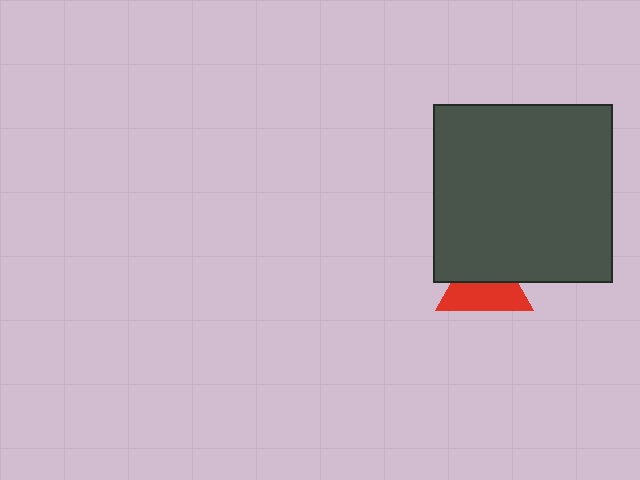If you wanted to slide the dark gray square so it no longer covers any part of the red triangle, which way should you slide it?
Slide it up — that is the most direct way to separate the two shapes.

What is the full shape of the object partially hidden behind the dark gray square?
The partially hidden object is a red triangle.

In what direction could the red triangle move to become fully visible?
The red triangle could move down. That would shift it out from behind the dark gray square entirely.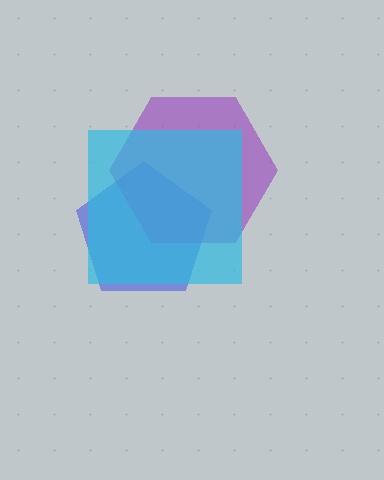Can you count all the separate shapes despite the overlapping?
Yes, there are 3 separate shapes.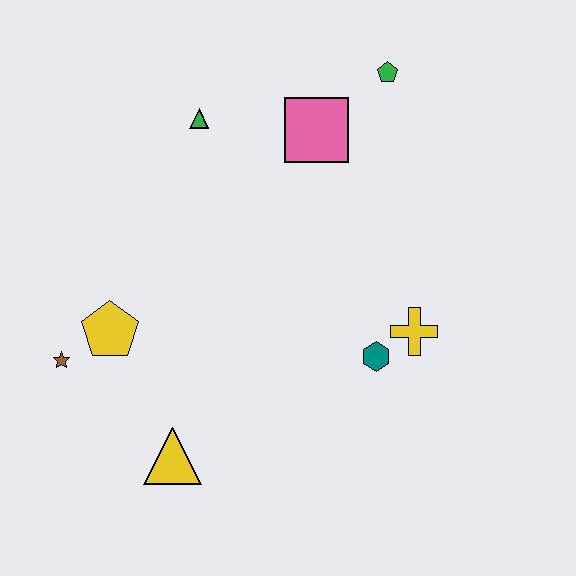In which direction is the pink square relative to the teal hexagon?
The pink square is above the teal hexagon.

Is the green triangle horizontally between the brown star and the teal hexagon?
Yes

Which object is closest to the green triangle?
The pink square is closest to the green triangle.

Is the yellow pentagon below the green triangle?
Yes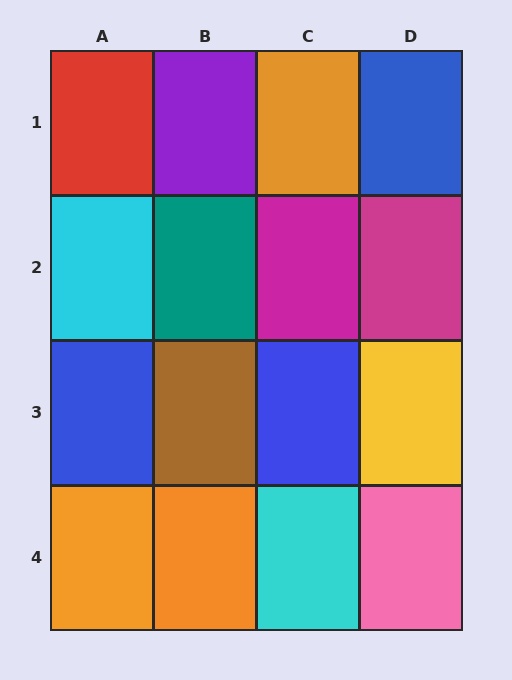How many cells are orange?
3 cells are orange.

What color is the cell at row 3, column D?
Yellow.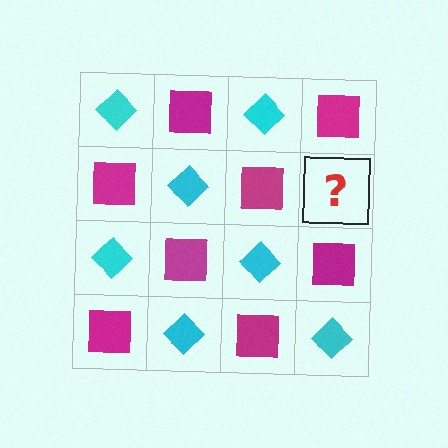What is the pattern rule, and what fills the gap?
The rule is that it alternates cyan diamond and magenta square in a checkerboard pattern. The gap should be filled with a cyan diamond.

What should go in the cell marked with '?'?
The missing cell should contain a cyan diamond.